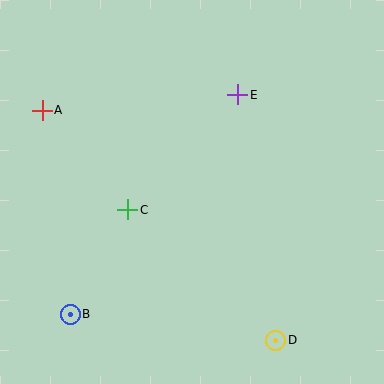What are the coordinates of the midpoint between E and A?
The midpoint between E and A is at (140, 103).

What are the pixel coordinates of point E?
Point E is at (238, 95).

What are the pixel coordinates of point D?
Point D is at (276, 340).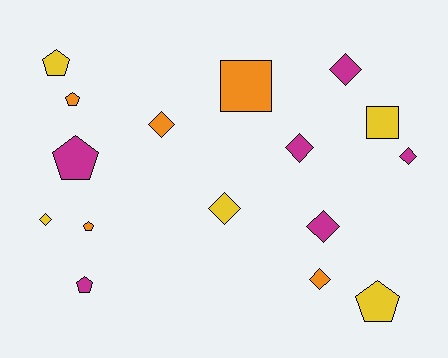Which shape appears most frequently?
Diamond, with 8 objects.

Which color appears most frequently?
Magenta, with 6 objects.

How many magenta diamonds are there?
There are 4 magenta diamonds.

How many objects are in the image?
There are 16 objects.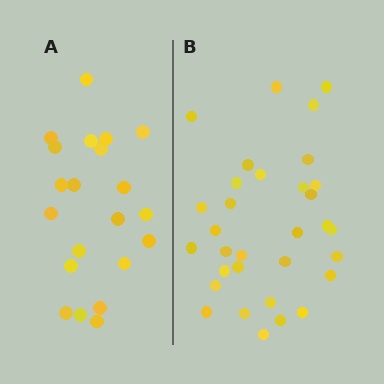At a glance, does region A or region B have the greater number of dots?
Region B (the right region) has more dots.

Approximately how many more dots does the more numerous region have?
Region B has roughly 12 or so more dots than region A.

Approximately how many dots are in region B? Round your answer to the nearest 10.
About 30 dots. (The exact count is 32, which rounds to 30.)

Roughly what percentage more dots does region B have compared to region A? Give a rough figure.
About 50% more.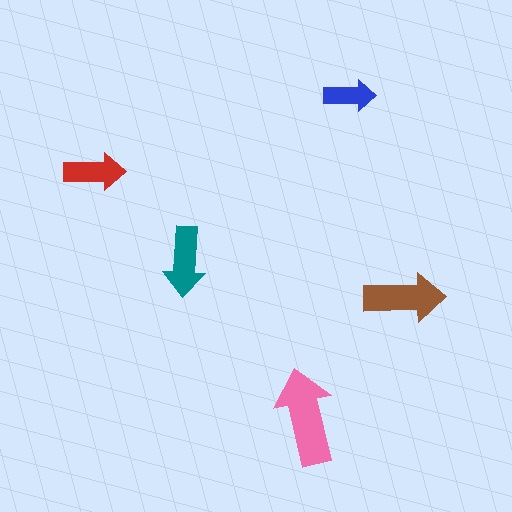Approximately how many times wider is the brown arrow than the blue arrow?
About 1.5 times wider.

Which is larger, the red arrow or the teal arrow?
The teal one.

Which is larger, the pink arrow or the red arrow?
The pink one.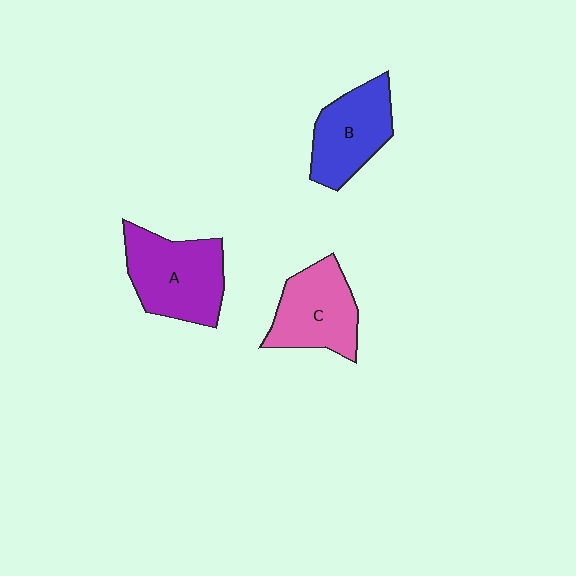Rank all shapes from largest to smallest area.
From largest to smallest: A (purple), C (pink), B (blue).